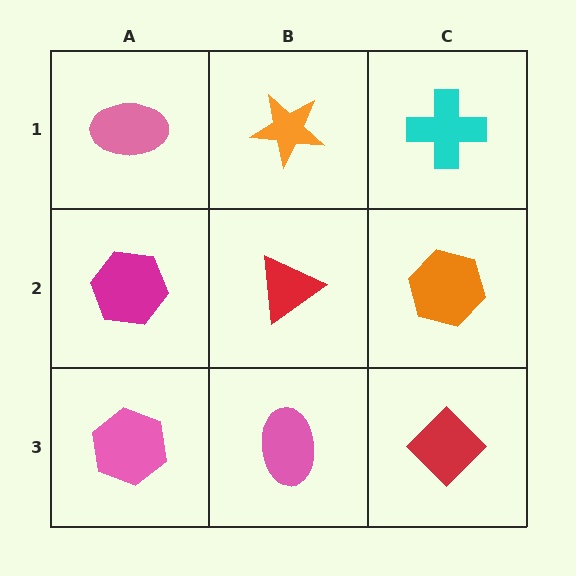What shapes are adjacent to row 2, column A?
A pink ellipse (row 1, column A), a pink hexagon (row 3, column A), a red triangle (row 2, column B).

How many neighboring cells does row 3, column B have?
3.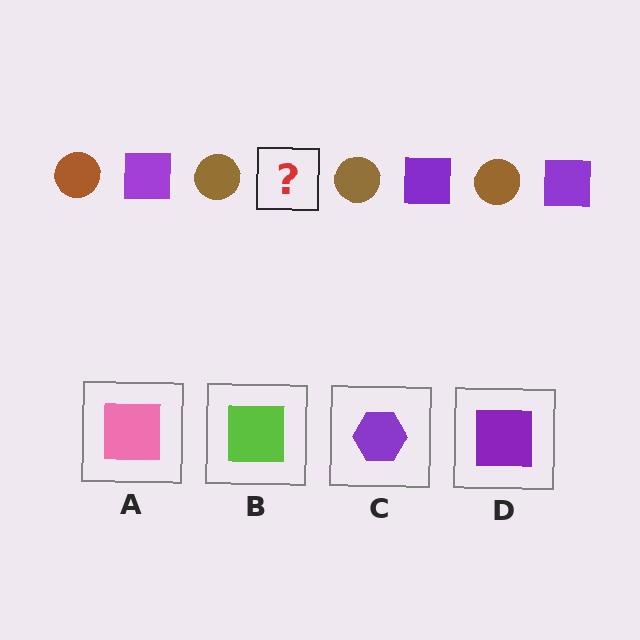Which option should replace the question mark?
Option D.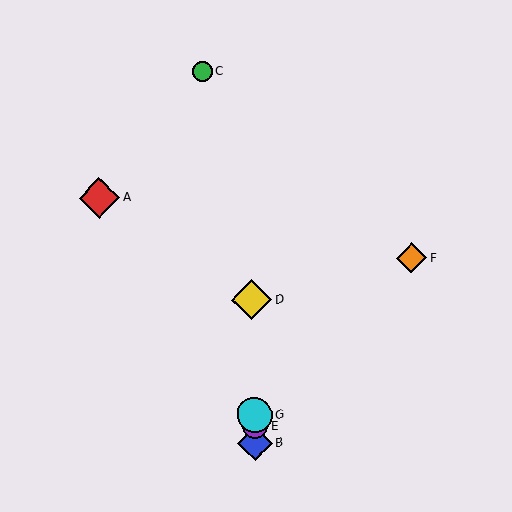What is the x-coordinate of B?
Object B is at x≈255.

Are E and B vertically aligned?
Yes, both are at x≈255.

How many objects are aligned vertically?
4 objects (B, D, E, G) are aligned vertically.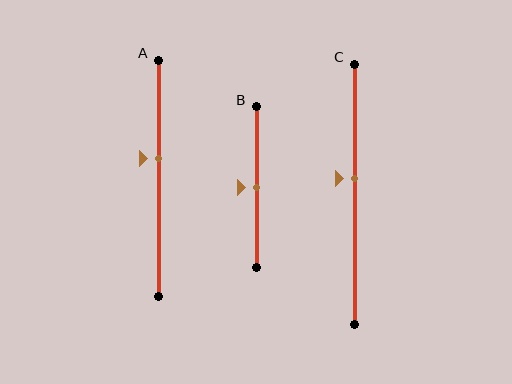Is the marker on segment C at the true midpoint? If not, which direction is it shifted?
No, the marker on segment C is shifted upward by about 6% of the segment length.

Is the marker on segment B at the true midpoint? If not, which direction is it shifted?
Yes, the marker on segment B is at the true midpoint.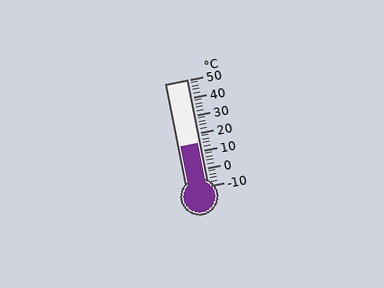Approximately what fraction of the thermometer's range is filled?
The thermometer is filled to approximately 40% of its range.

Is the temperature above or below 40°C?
The temperature is below 40°C.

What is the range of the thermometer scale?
The thermometer scale ranges from -10°C to 50°C.